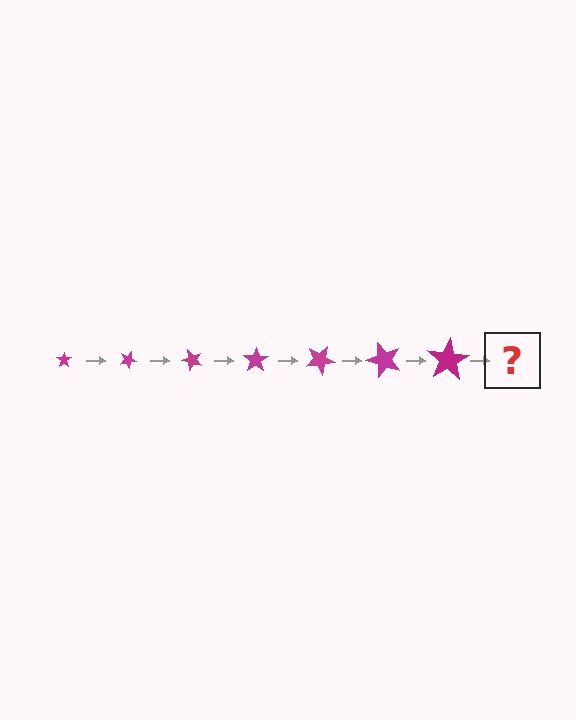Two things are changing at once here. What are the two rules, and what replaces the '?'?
The two rules are that the star grows larger each step and it rotates 25 degrees each step. The '?' should be a star, larger than the previous one and rotated 175 degrees from the start.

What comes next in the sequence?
The next element should be a star, larger than the previous one and rotated 175 degrees from the start.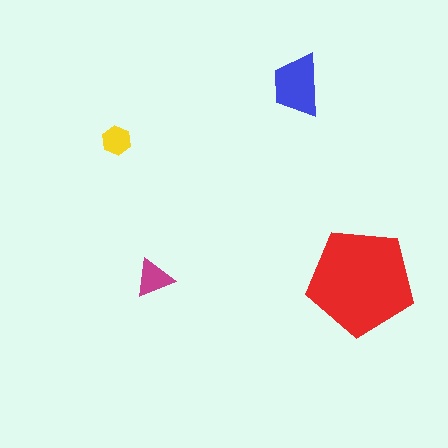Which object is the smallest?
The yellow hexagon.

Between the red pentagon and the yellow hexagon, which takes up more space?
The red pentagon.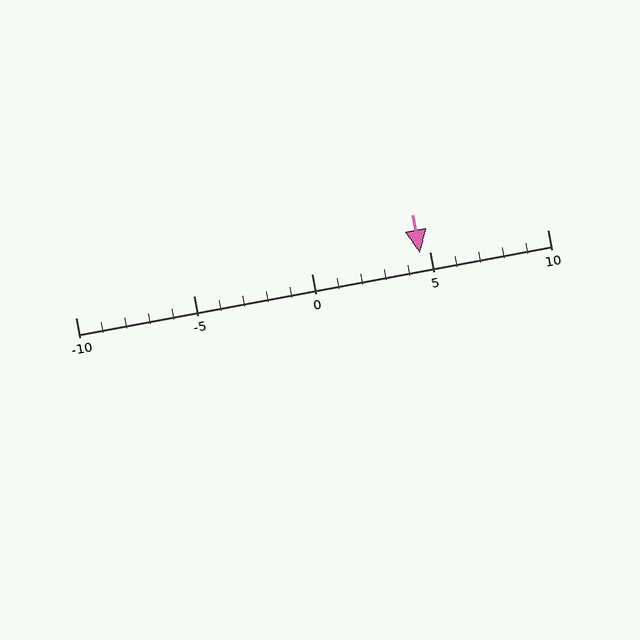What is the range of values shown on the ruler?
The ruler shows values from -10 to 10.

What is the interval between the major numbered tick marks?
The major tick marks are spaced 5 units apart.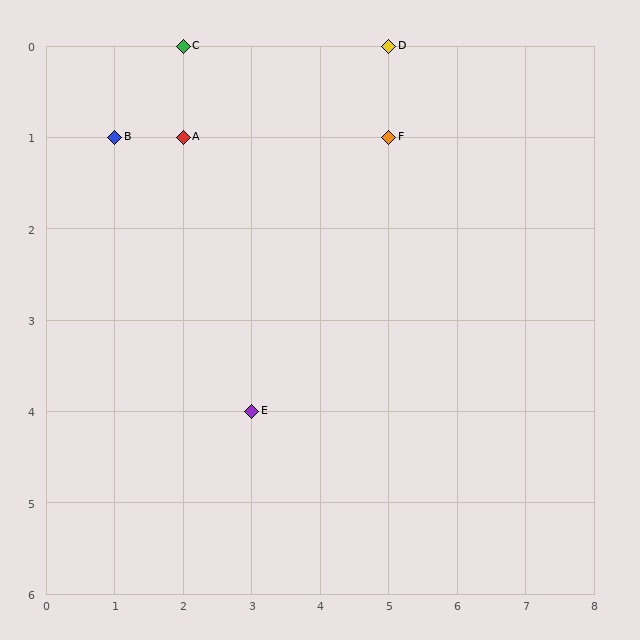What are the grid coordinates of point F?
Point F is at grid coordinates (5, 1).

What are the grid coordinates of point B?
Point B is at grid coordinates (1, 1).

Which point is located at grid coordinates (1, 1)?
Point B is at (1, 1).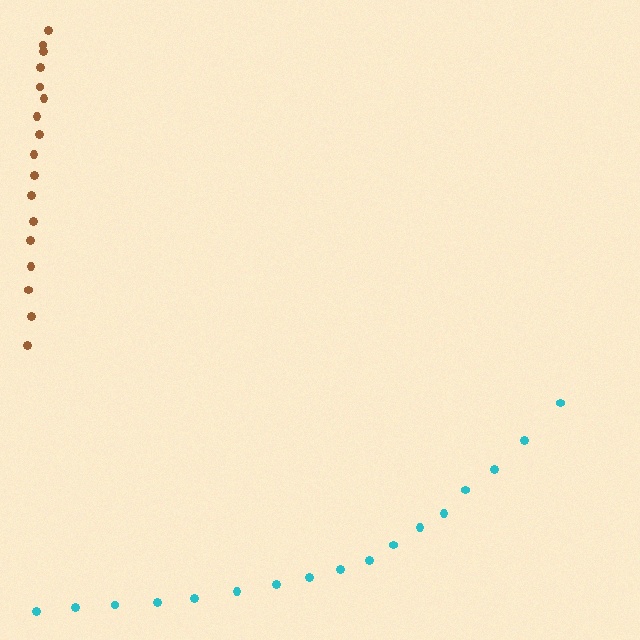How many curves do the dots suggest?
There are 2 distinct paths.